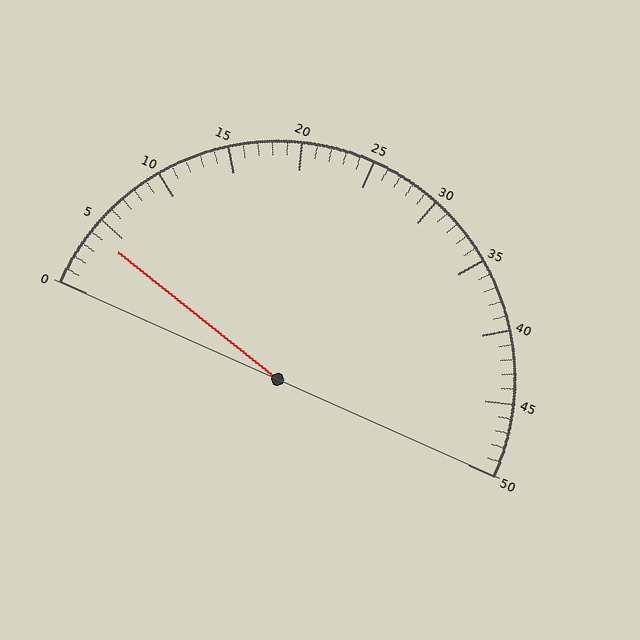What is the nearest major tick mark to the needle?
The nearest major tick mark is 5.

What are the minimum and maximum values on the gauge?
The gauge ranges from 0 to 50.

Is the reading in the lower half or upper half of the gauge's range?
The reading is in the lower half of the range (0 to 50).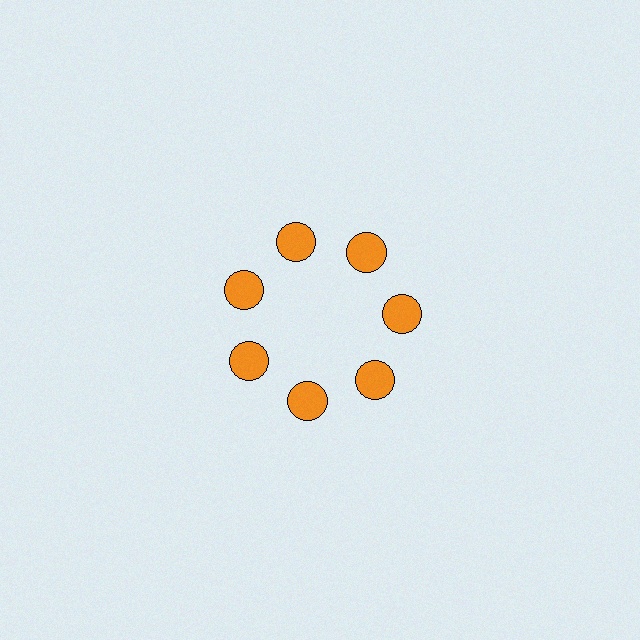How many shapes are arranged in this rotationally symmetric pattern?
There are 7 shapes, arranged in 7 groups of 1.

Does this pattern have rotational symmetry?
Yes, this pattern has 7-fold rotational symmetry. It looks the same after rotating 51 degrees around the center.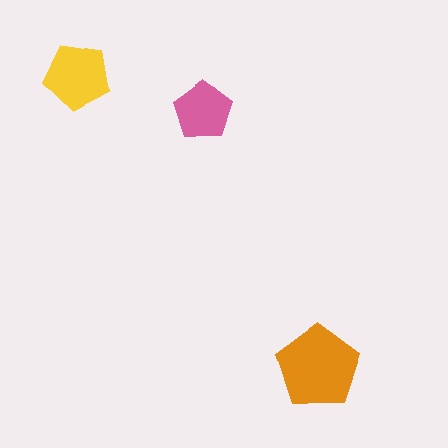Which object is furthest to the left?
The yellow pentagon is leftmost.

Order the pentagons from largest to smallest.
the orange one, the yellow one, the pink one.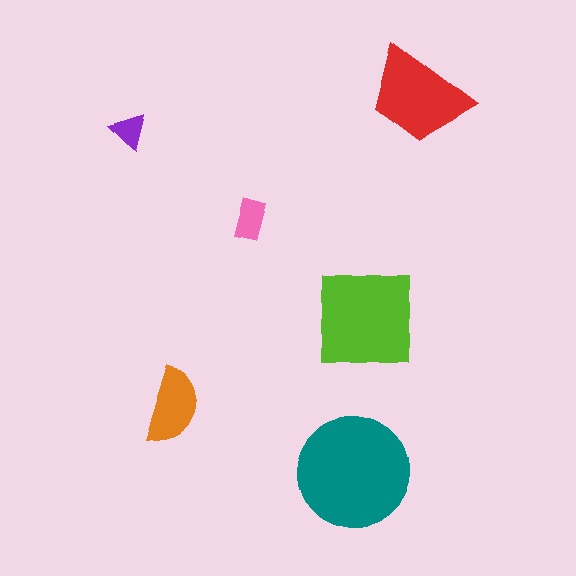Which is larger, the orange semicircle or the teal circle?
The teal circle.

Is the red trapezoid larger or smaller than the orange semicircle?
Larger.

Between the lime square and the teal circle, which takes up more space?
The teal circle.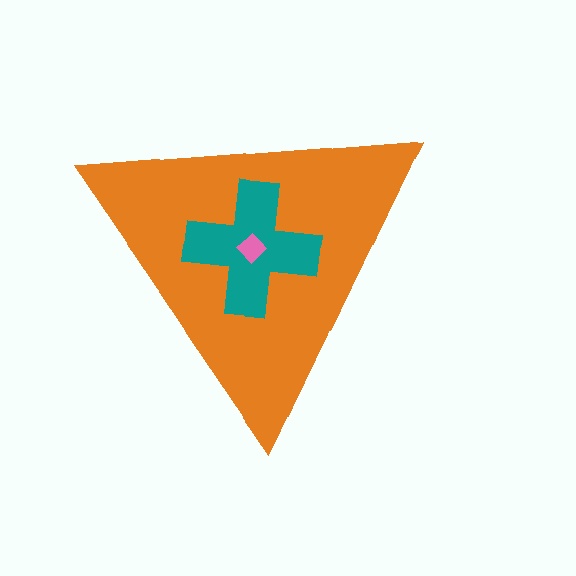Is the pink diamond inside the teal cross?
Yes.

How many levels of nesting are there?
3.